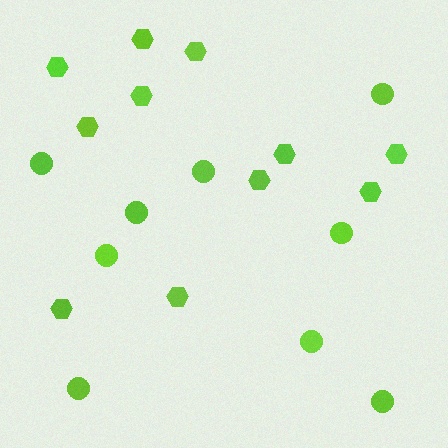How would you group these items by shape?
There are 2 groups: one group of circles (9) and one group of hexagons (11).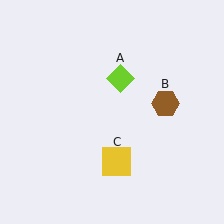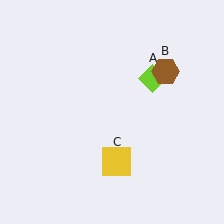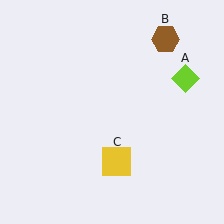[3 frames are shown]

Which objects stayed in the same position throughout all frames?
Yellow square (object C) remained stationary.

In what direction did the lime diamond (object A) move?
The lime diamond (object A) moved right.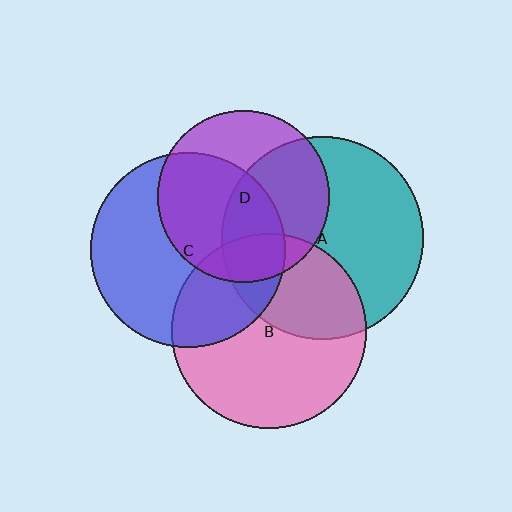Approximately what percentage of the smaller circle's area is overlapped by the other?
Approximately 30%.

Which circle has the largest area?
Circle A (teal).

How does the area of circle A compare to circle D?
Approximately 1.4 times.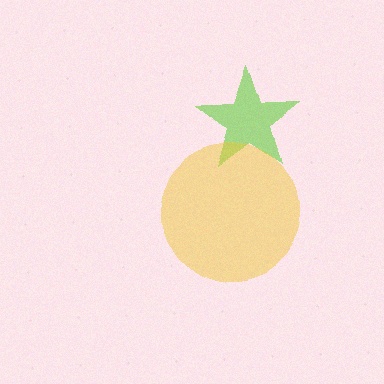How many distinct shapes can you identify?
There are 2 distinct shapes: a lime star, a yellow circle.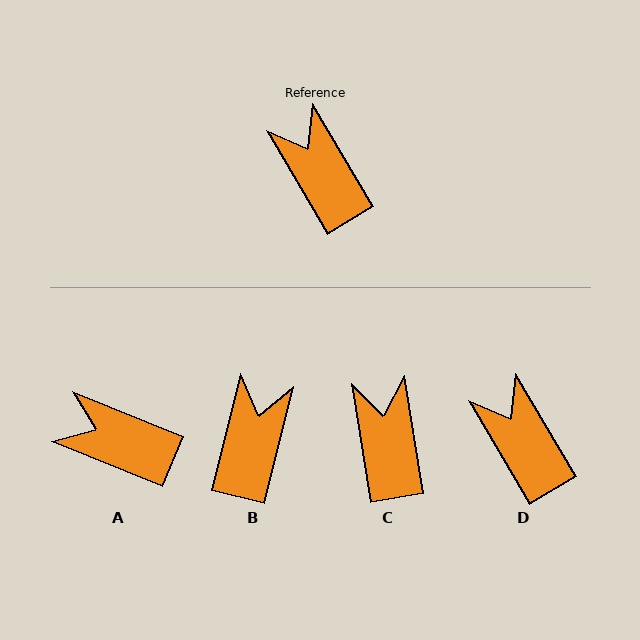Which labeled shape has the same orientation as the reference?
D.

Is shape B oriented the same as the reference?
No, it is off by about 44 degrees.